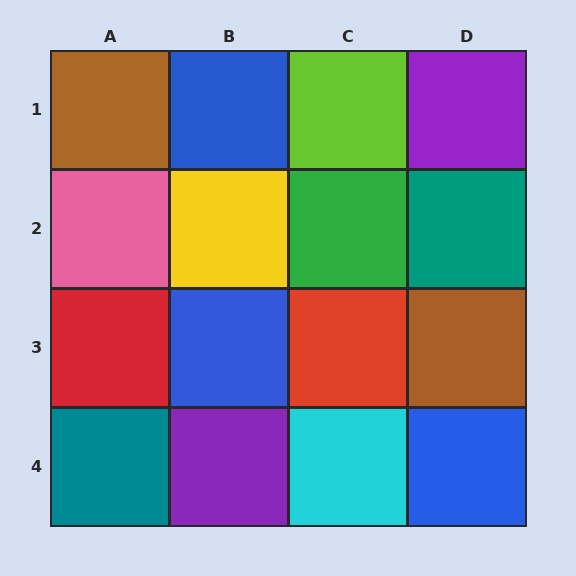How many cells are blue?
3 cells are blue.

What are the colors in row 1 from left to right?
Brown, blue, lime, purple.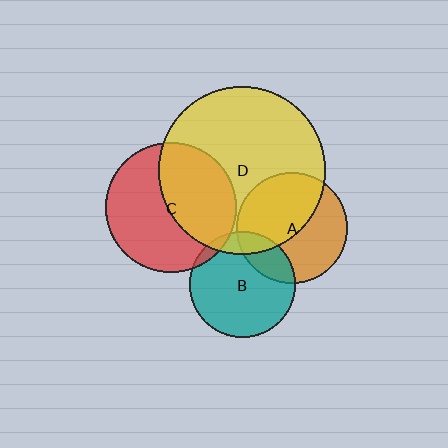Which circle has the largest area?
Circle D (yellow).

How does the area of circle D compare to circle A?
Approximately 2.3 times.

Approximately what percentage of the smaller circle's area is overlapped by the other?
Approximately 45%.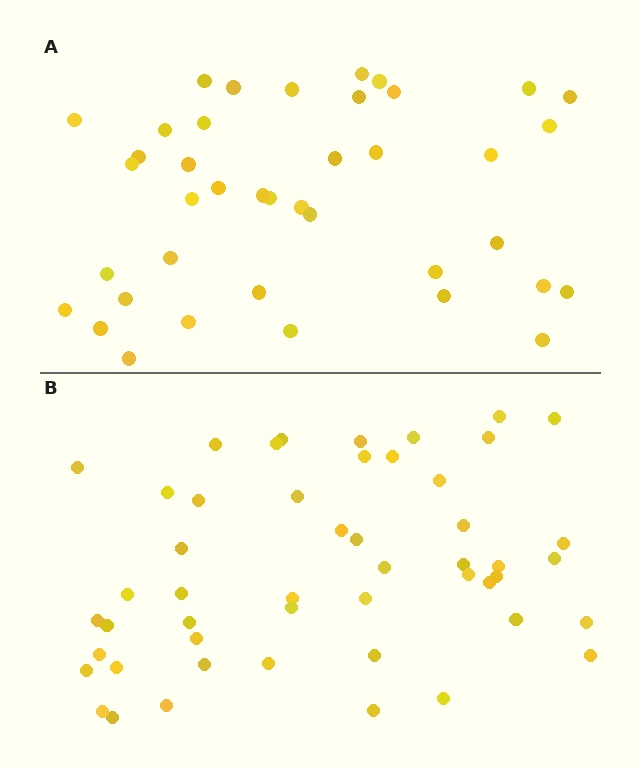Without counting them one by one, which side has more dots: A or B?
Region B (the bottom region) has more dots.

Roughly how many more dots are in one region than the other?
Region B has roughly 10 or so more dots than region A.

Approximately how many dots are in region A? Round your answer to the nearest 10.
About 40 dots.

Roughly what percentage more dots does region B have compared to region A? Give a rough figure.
About 25% more.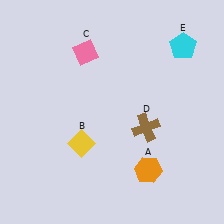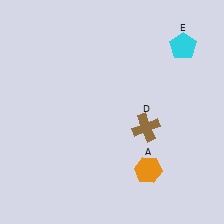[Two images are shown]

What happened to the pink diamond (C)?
The pink diamond (C) was removed in Image 2. It was in the top-left area of Image 1.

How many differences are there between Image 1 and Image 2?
There are 2 differences between the two images.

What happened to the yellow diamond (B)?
The yellow diamond (B) was removed in Image 2. It was in the bottom-left area of Image 1.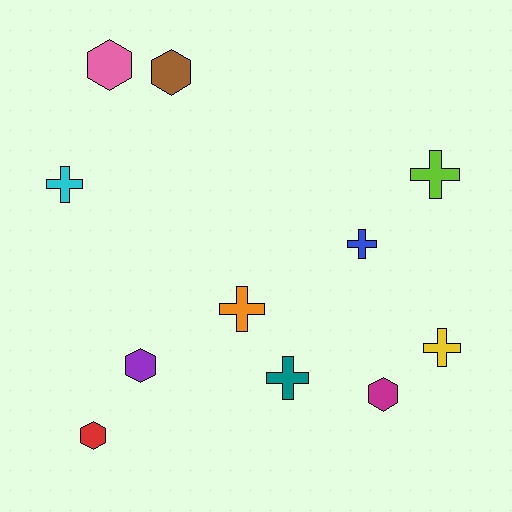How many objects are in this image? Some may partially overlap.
There are 11 objects.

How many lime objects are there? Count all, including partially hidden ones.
There is 1 lime object.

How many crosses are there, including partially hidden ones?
There are 6 crosses.